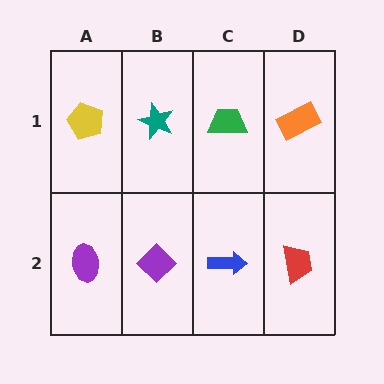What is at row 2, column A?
A purple ellipse.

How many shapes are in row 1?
4 shapes.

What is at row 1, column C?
A green trapezoid.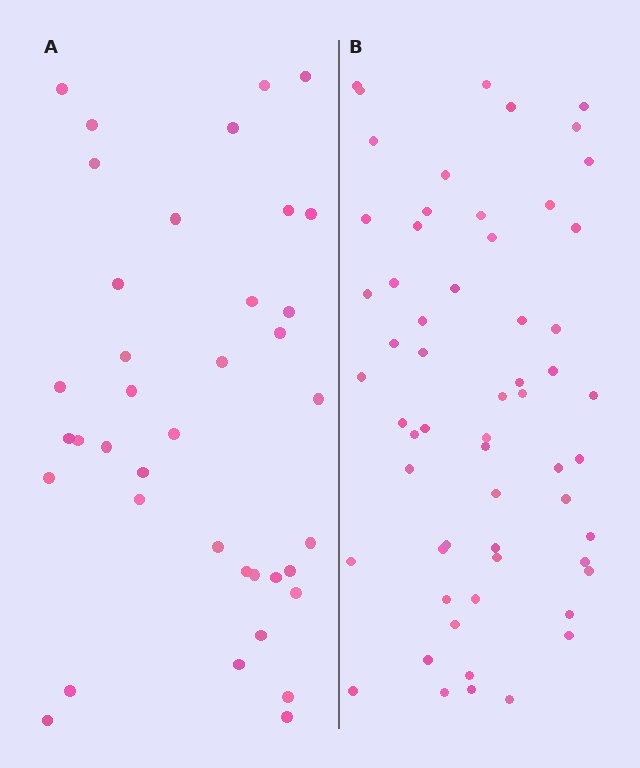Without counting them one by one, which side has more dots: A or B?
Region B (the right region) has more dots.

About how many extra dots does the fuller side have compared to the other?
Region B has approximately 20 more dots than region A.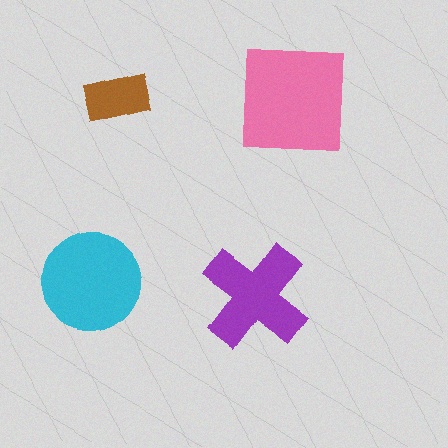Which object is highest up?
The pink square is topmost.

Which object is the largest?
The pink square.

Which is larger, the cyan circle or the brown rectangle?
The cyan circle.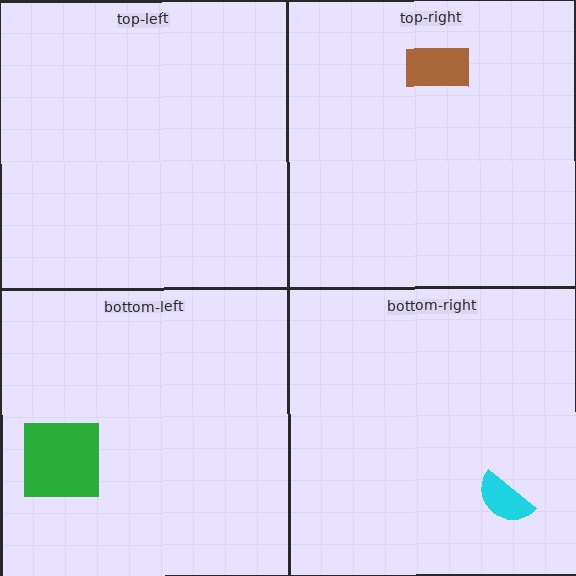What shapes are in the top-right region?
The brown rectangle.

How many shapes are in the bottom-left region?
1.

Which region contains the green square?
The bottom-left region.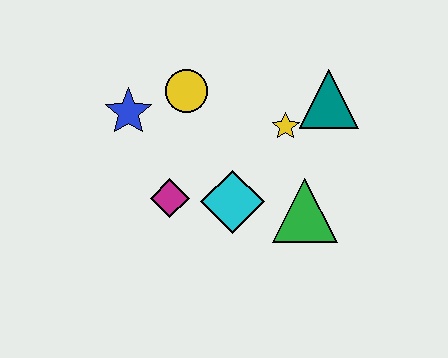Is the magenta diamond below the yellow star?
Yes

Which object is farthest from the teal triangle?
The blue star is farthest from the teal triangle.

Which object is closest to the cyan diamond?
The magenta diamond is closest to the cyan diamond.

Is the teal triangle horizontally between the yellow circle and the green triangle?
No